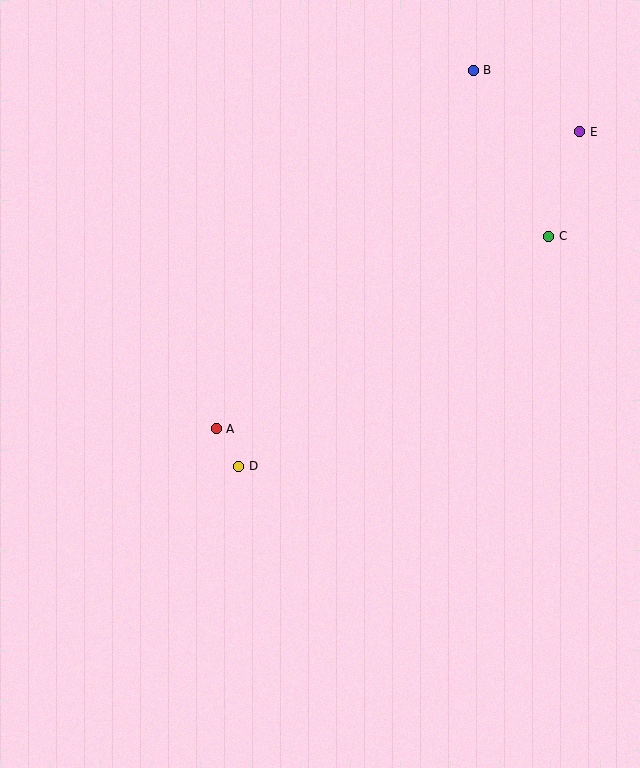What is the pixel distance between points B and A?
The distance between B and A is 441 pixels.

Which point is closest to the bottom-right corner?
Point D is closest to the bottom-right corner.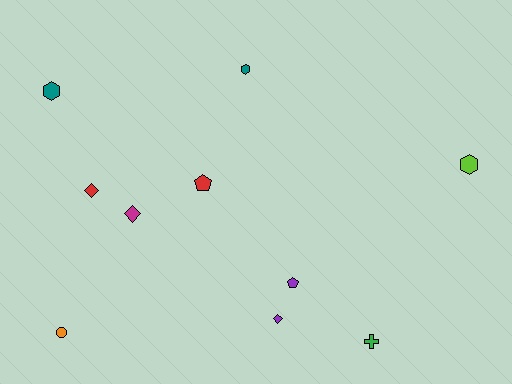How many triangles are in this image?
There are no triangles.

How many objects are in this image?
There are 10 objects.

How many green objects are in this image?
There is 1 green object.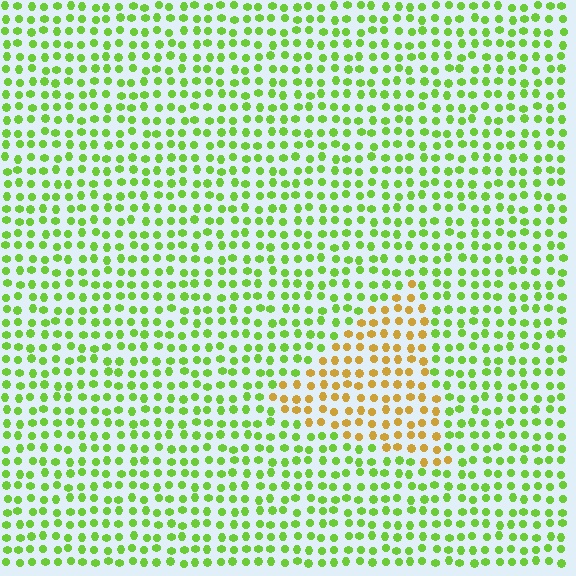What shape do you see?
I see a triangle.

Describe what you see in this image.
The image is filled with small lime elements in a uniform arrangement. A triangle-shaped region is visible where the elements are tinted to a slightly different hue, forming a subtle color boundary.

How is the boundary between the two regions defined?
The boundary is defined purely by a slight shift in hue (about 57 degrees). Spacing, size, and orientation are identical on both sides.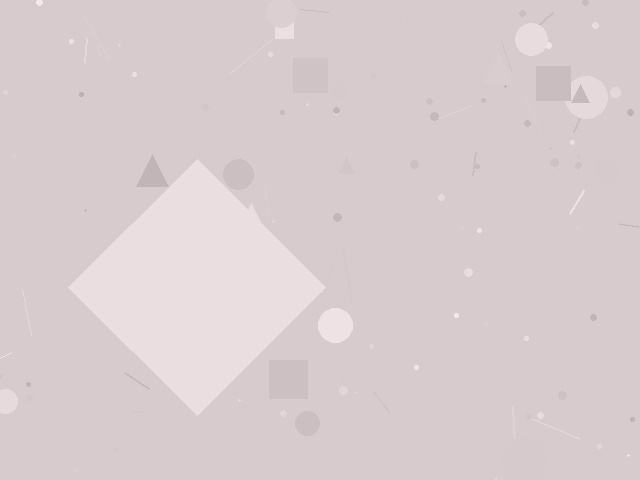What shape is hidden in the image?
A diamond is hidden in the image.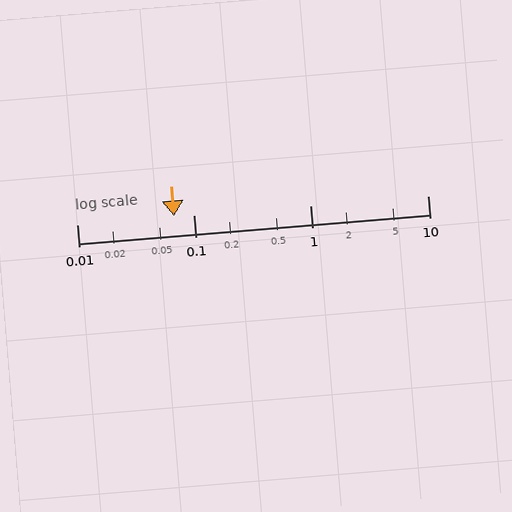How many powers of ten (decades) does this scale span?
The scale spans 3 decades, from 0.01 to 10.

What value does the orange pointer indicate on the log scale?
The pointer indicates approximately 0.068.